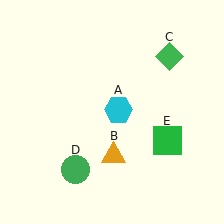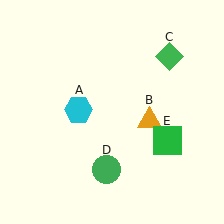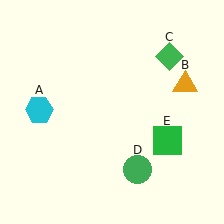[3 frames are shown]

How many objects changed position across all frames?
3 objects changed position: cyan hexagon (object A), orange triangle (object B), green circle (object D).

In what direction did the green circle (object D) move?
The green circle (object D) moved right.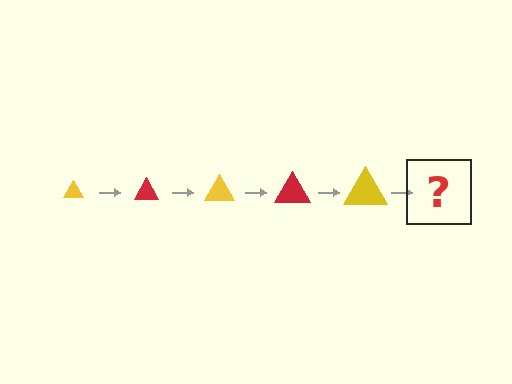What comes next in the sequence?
The next element should be a red triangle, larger than the previous one.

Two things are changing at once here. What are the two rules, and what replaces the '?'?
The two rules are that the triangle grows larger each step and the color cycles through yellow and red. The '?' should be a red triangle, larger than the previous one.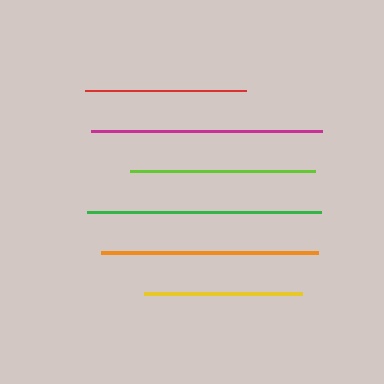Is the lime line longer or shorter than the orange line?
The orange line is longer than the lime line.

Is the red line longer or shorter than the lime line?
The lime line is longer than the red line.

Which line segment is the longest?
The green line is the longest at approximately 234 pixels.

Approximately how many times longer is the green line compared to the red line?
The green line is approximately 1.5 times the length of the red line.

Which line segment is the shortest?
The yellow line is the shortest at approximately 158 pixels.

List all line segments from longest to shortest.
From longest to shortest: green, magenta, orange, lime, red, yellow.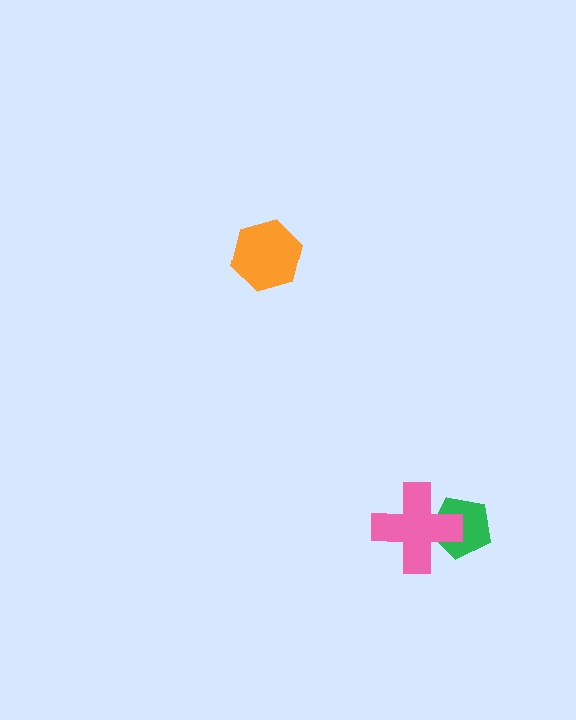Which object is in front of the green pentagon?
The pink cross is in front of the green pentagon.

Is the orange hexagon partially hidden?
No, no other shape covers it.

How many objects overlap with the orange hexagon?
0 objects overlap with the orange hexagon.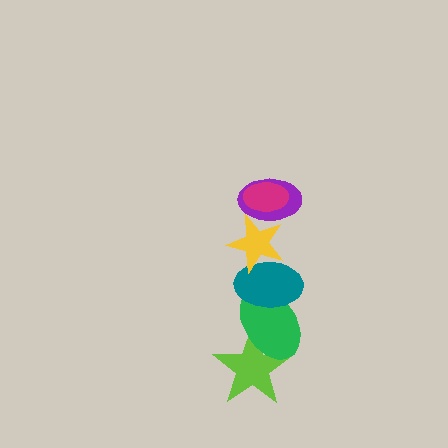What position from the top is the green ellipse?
The green ellipse is 5th from the top.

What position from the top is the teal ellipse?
The teal ellipse is 4th from the top.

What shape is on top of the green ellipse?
The teal ellipse is on top of the green ellipse.